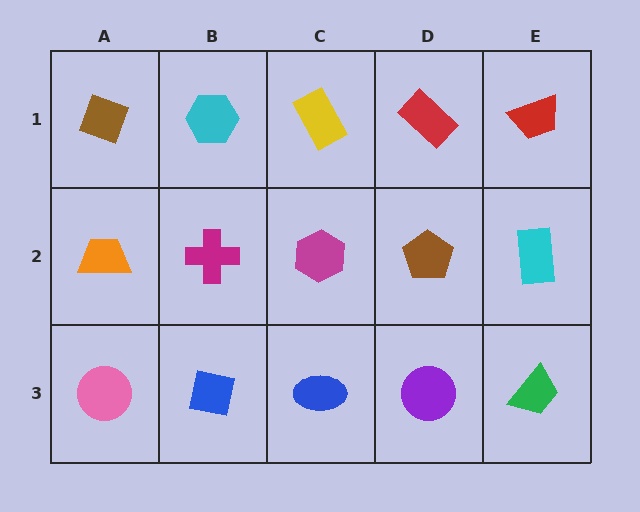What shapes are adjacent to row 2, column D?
A red rectangle (row 1, column D), a purple circle (row 3, column D), a magenta hexagon (row 2, column C), a cyan rectangle (row 2, column E).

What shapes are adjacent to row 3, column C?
A magenta hexagon (row 2, column C), a blue square (row 3, column B), a purple circle (row 3, column D).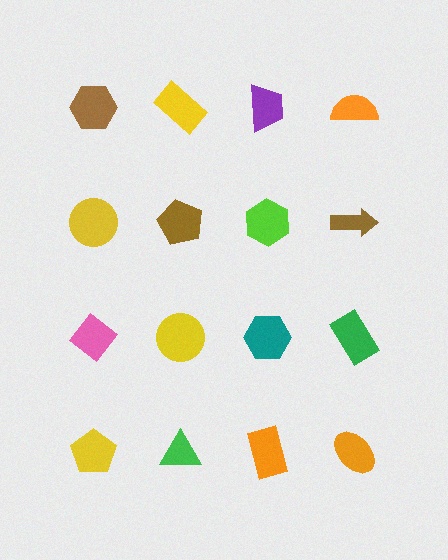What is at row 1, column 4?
An orange semicircle.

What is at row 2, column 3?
A lime hexagon.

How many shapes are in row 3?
4 shapes.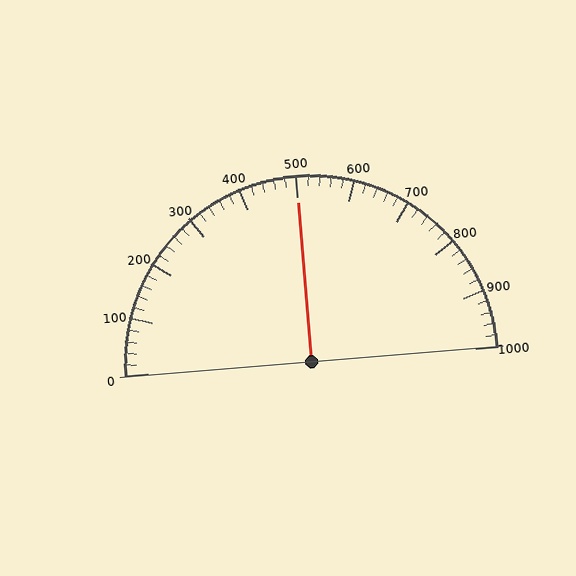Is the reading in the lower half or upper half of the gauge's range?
The reading is in the upper half of the range (0 to 1000).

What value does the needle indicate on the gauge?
The needle indicates approximately 500.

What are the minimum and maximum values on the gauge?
The gauge ranges from 0 to 1000.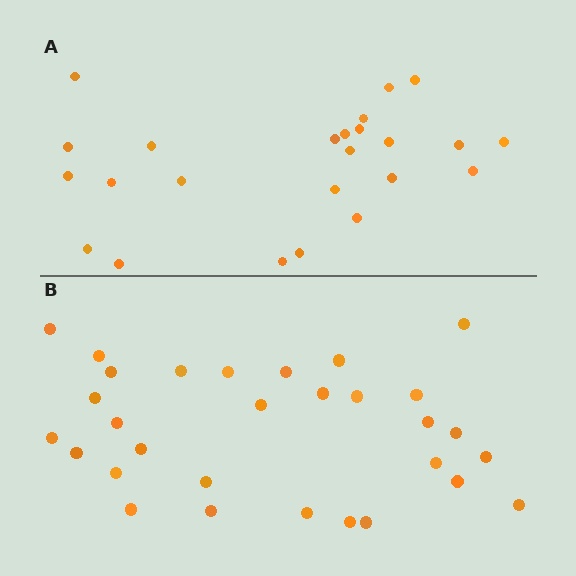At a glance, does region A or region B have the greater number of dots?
Region B (the bottom region) has more dots.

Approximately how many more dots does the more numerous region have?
Region B has about 6 more dots than region A.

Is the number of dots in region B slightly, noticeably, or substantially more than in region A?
Region B has noticeably more, but not dramatically so. The ratio is roughly 1.2 to 1.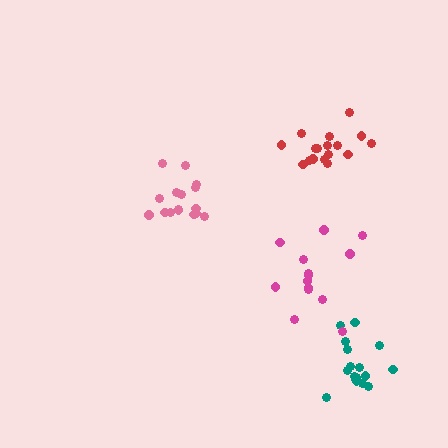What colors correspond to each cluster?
The clusters are colored: teal, magenta, pink, red.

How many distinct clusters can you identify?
There are 4 distinct clusters.